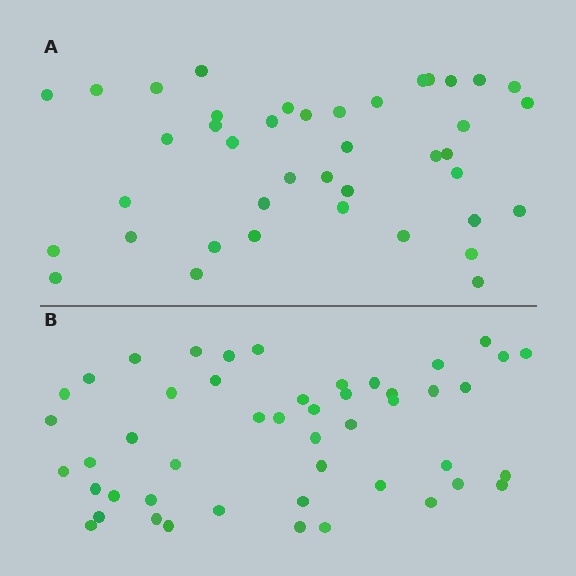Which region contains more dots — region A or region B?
Region B (the bottom region) has more dots.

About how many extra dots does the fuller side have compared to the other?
Region B has roughly 8 or so more dots than region A.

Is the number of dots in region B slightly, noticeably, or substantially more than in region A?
Region B has only slightly more — the two regions are fairly close. The ratio is roughly 1.2 to 1.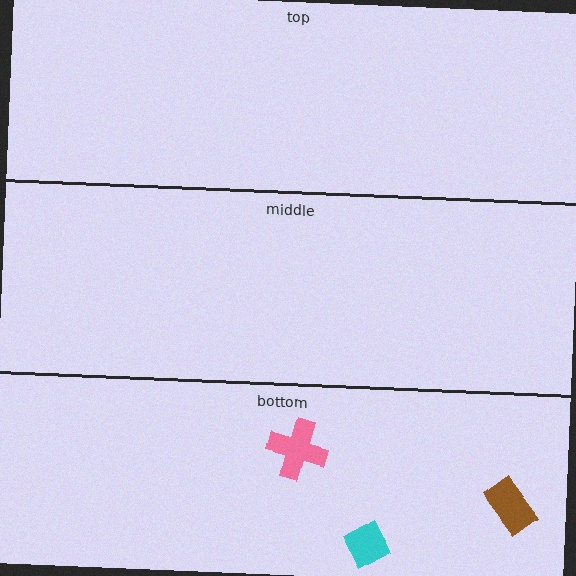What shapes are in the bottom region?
The brown rectangle, the cyan diamond, the pink cross.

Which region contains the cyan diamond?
The bottom region.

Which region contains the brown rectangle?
The bottom region.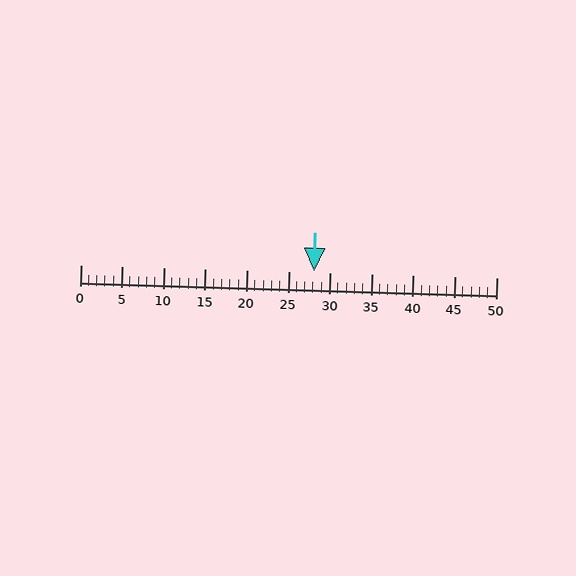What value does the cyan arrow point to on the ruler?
The cyan arrow points to approximately 28.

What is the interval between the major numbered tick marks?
The major tick marks are spaced 5 units apart.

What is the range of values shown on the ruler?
The ruler shows values from 0 to 50.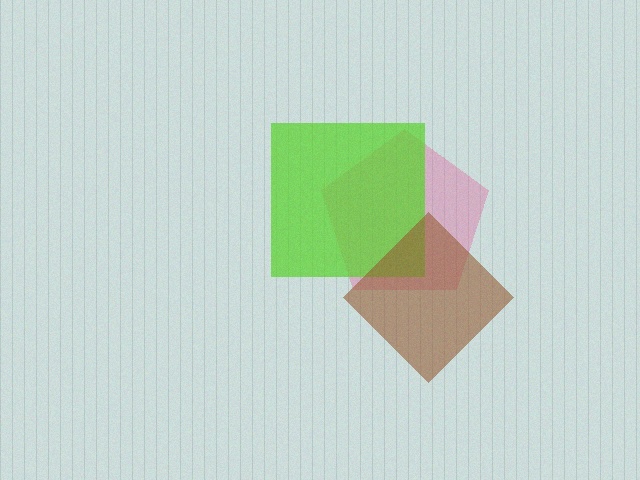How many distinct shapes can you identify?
There are 3 distinct shapes: a pink pentagon, a lime square, a brown diamond.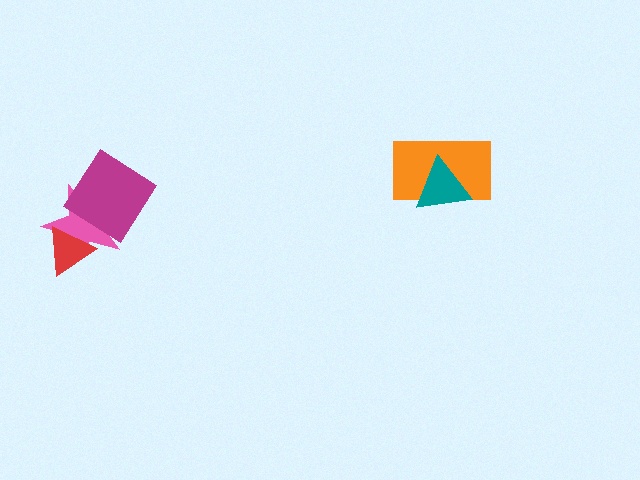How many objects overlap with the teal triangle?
1 object overlaps with the teal triangle.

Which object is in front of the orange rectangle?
The teal triangle is in front of the orange rectangle.